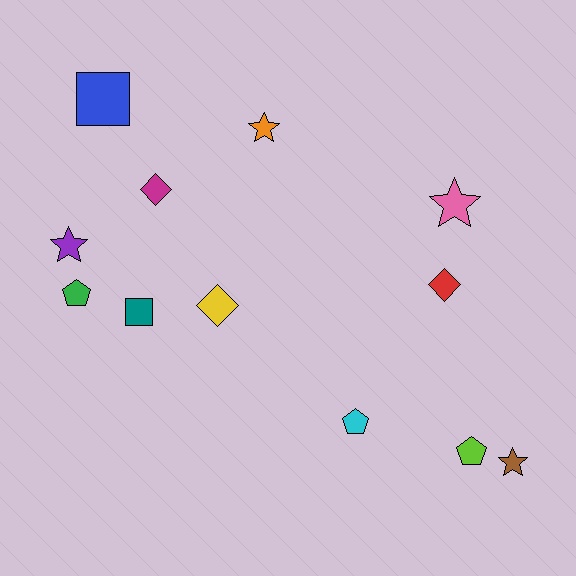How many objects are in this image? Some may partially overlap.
There are 12 objects.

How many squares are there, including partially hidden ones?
There are 2 squares.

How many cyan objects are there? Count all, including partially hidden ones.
There is 1 cyan object.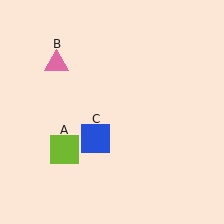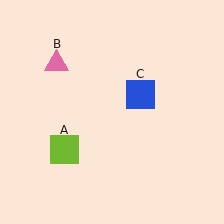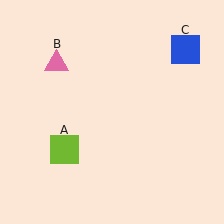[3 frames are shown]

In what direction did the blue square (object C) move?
The blue square (object C) moved up and to the right.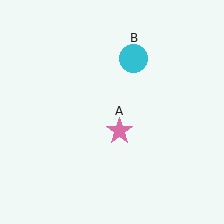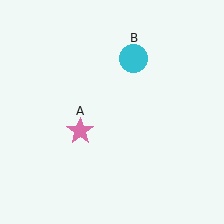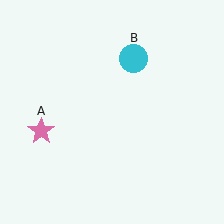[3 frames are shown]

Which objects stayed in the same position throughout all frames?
Cyan circle (object B) remained stationary.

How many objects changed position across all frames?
1 object changed position: pink star (object A).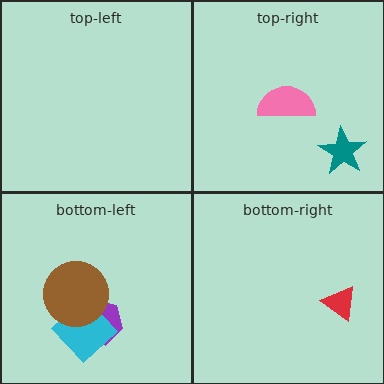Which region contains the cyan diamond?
The bottom-left region.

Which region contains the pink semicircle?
The top-right region.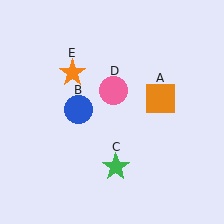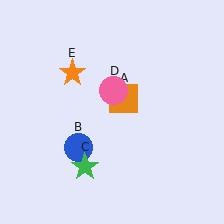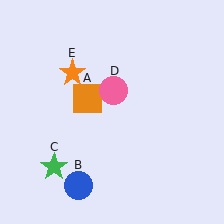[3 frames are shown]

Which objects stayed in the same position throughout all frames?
Pink circle (object D) and orange star (object E) remained stationary.